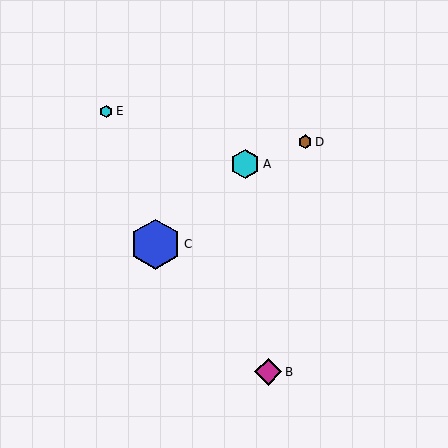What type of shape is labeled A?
Shape A is a cyan hexagon.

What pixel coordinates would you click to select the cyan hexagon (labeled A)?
Click at (245, 164) to select the cyan hexagon A.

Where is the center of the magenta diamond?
The center of the magenta diamond is at (268, 372).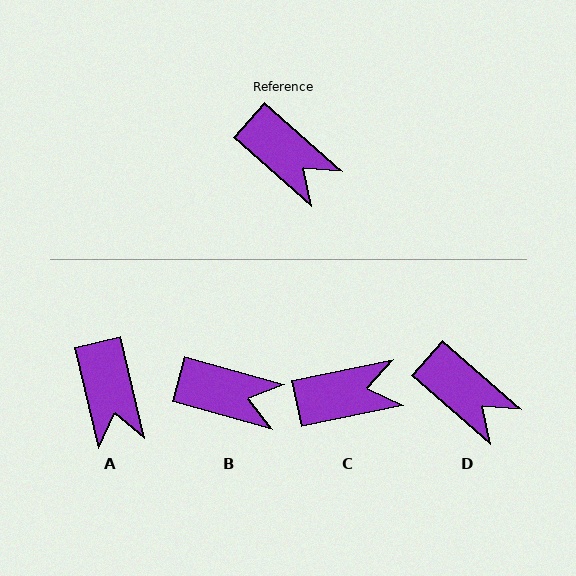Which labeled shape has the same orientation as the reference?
D.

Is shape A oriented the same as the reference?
No, it is off by about 35 degrees.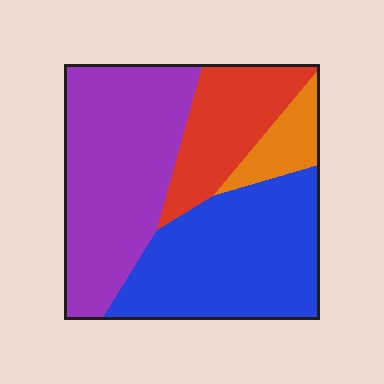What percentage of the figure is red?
Red covers around 20% of the figure.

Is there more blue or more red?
Blue.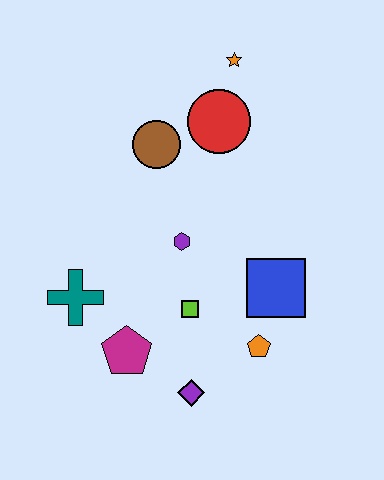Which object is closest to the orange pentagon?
The blue square is closest to the orange pentagon.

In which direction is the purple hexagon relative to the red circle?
The purple hexagon is below the red circle.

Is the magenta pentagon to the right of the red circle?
No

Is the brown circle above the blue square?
Yes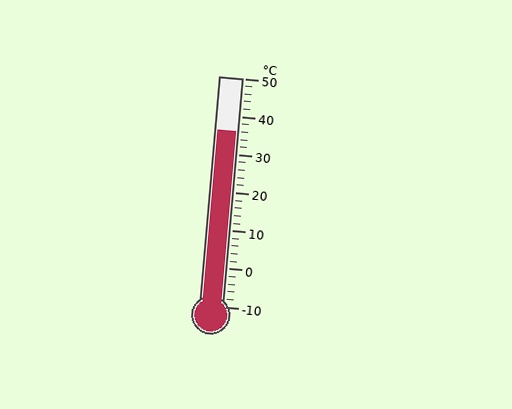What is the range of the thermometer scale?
The thermometer scale ranges from -10°C to 50°C.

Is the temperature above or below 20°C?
The temperature is above 20°C.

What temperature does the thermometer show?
The thermometer shows approximately 36°C.